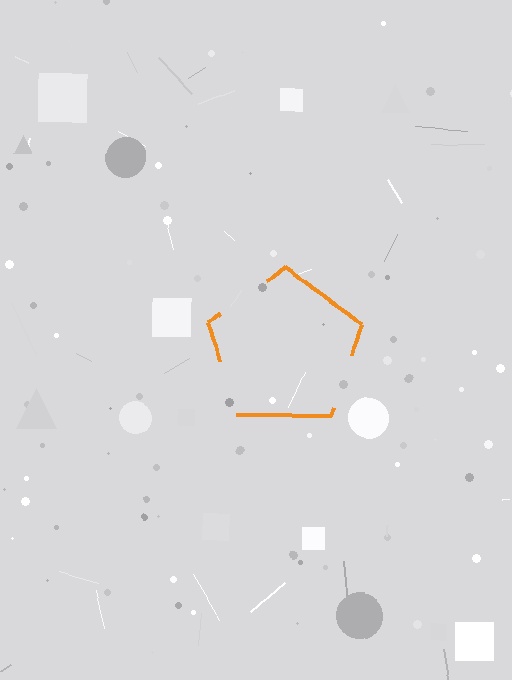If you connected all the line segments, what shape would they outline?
They would outline a pentagon.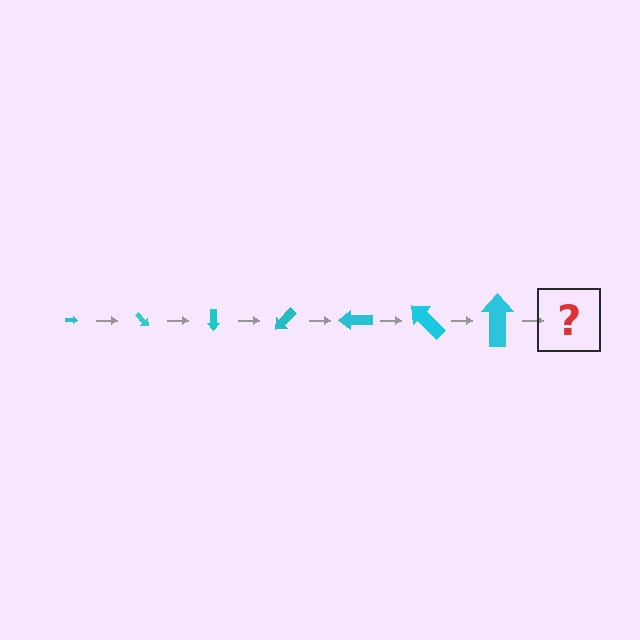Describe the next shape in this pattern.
It should be an arrow, larger than the previous one and rotated 315 degrees from the start.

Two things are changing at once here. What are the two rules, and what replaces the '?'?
The two rules are that the arrow grows larger each step and it rotates 45 degrees each step. The '?' should be an arrow, larger than the previous one and rotated 315 degrees from the start.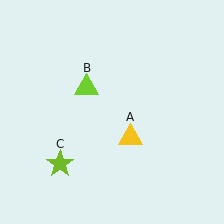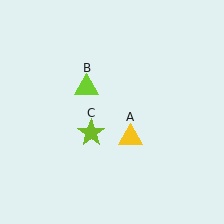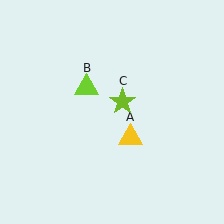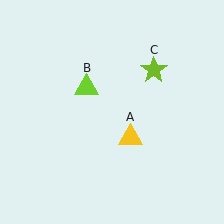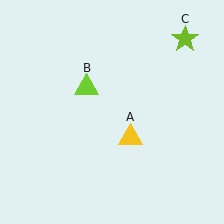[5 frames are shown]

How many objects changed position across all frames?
1 object changed position: lime star (object C).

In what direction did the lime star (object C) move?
The lime star (object C) moved up and to the right.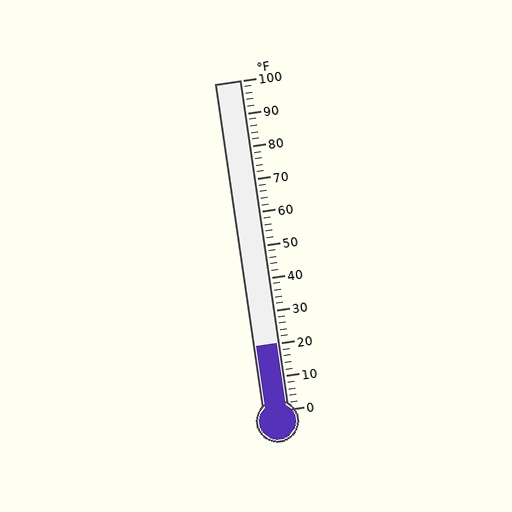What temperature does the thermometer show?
The thermometer shows approximately 20°F.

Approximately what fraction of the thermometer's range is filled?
The thermometer is filled to approximately 20% of its range.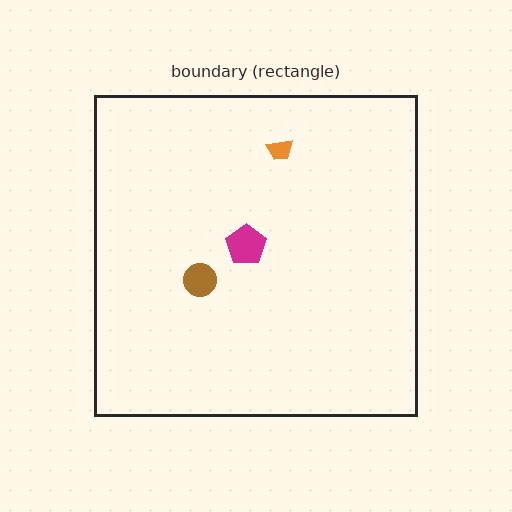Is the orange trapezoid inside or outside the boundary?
Inside.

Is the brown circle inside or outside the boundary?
Inside.